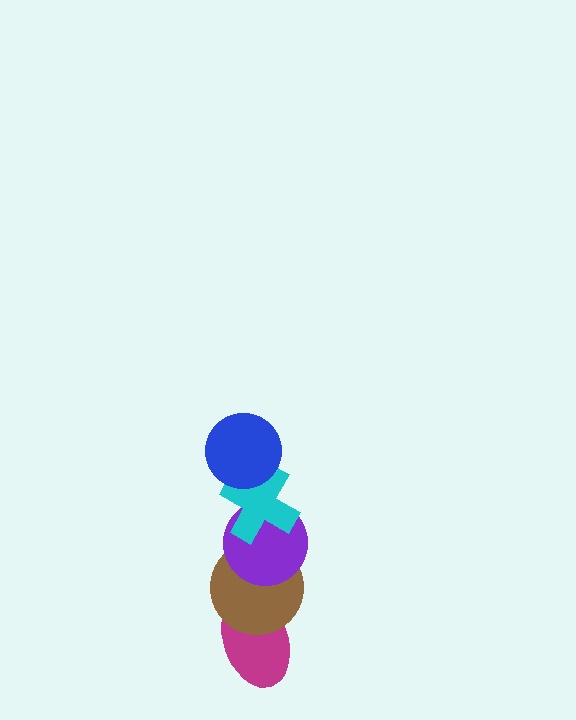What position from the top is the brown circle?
The brown circle is 4th from the top.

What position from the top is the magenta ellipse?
The magenta ellipse is 5th from the top.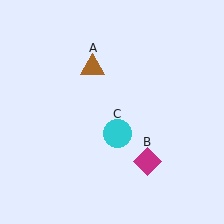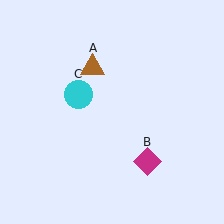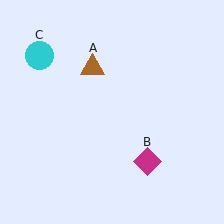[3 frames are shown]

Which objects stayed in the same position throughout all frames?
Brown triangle (object A) and magenta diamond (object B) remained stationary.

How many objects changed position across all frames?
1 object changed position: cyan circle (object C).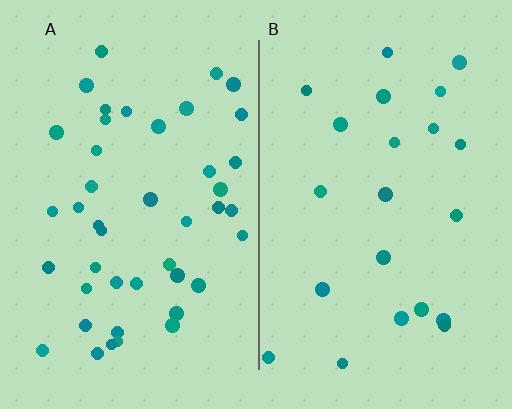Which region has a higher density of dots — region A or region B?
A (the left).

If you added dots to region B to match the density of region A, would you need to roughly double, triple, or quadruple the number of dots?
Approximately double.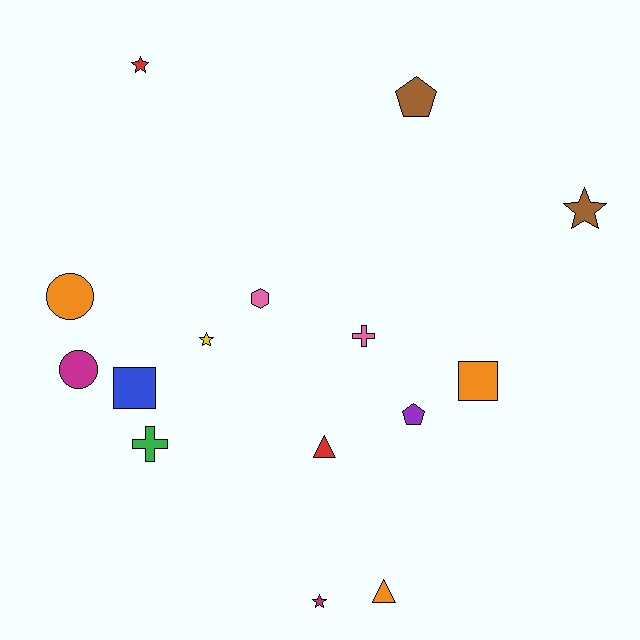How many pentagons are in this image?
There are 2 pentagons.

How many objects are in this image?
There are 15 objects.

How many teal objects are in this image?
There are no teal objects.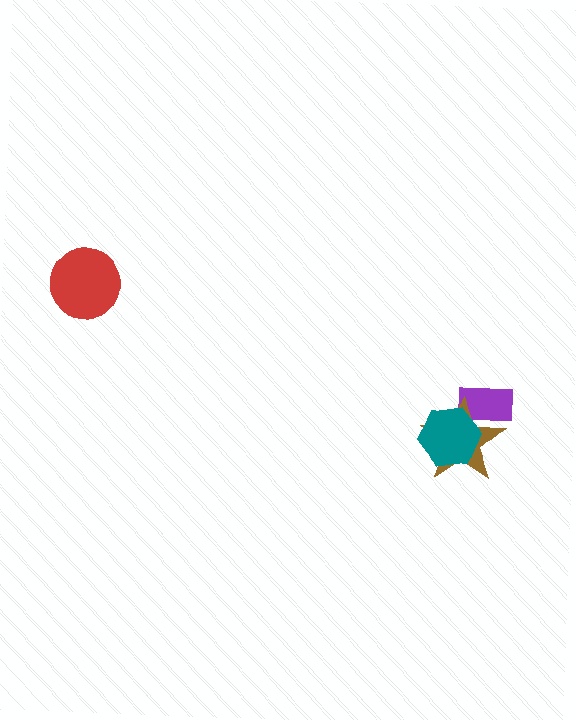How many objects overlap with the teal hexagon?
2 objects overlap with the teal hexagon.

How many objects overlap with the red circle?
0 objects overlap with the red circle.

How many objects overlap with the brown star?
2 objects overlap with the brown star.